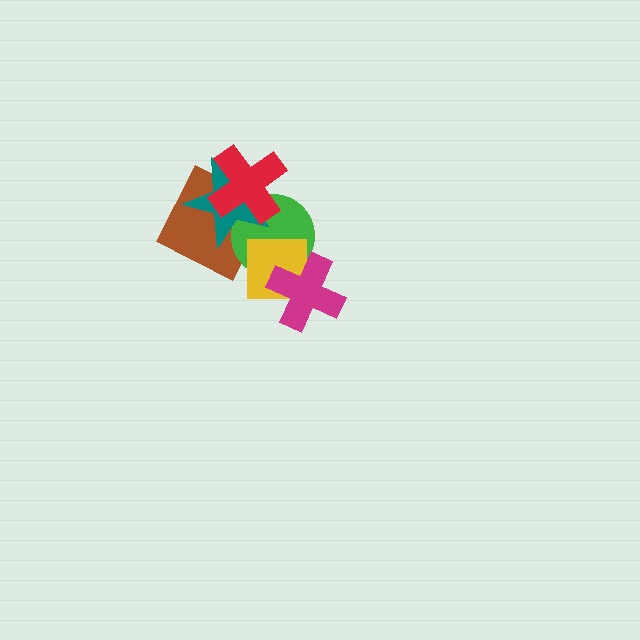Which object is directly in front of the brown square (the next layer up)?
The green circle is directly in front of the brown square.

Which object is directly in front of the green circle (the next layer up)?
The yellow square is directly in front of the green circle.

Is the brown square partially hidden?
Yes, it is partially covered by another shape.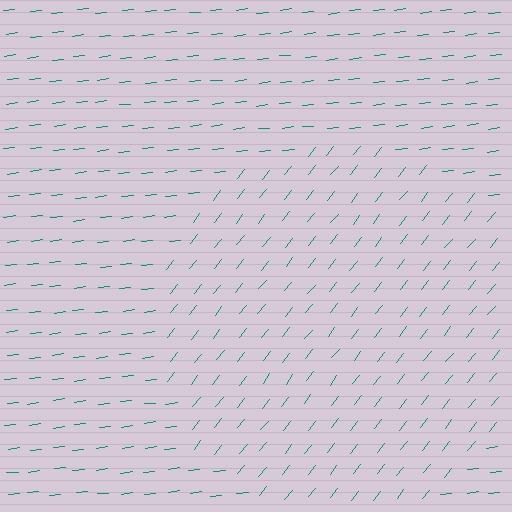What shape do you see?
I see a circle.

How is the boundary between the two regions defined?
The boundary is defined purely by a change in line orientation (approximately 45 degrees difference). All lines are the same color and thickness.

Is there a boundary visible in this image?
Yes, there is a texture boundary formed by a change in line orientation.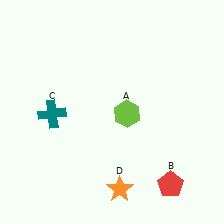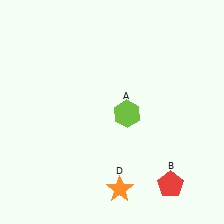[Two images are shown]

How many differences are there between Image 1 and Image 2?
There is 1 difference between the two images.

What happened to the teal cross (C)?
The teal cross (C) was removed in Image 2. It was in the bottom-left area of Image 1.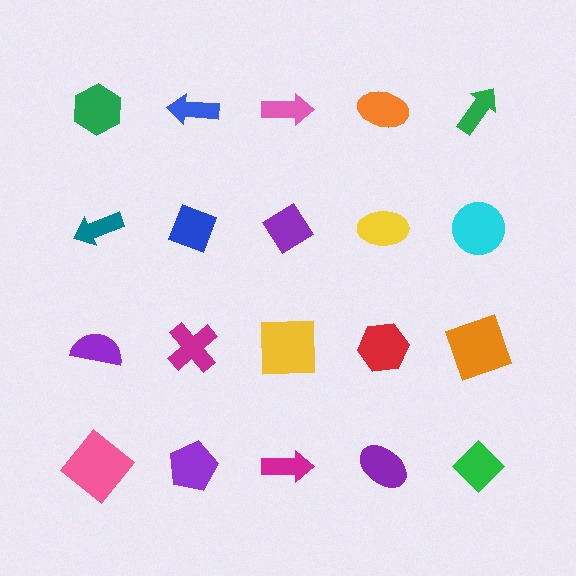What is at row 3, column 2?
A magenta cross.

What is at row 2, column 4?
A yellow ellipse.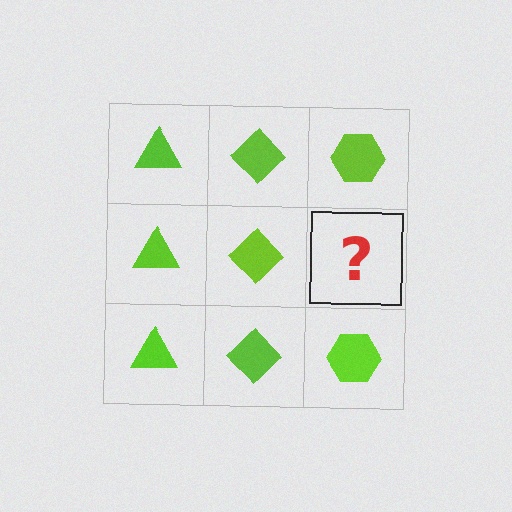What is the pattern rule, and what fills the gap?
The rule is that each column has a consistent shape. The gap should be filled with a lime hexagon.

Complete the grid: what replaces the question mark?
The question mark should be replaced with a lime hexagon.